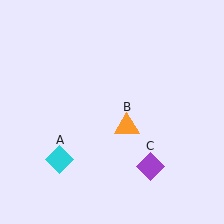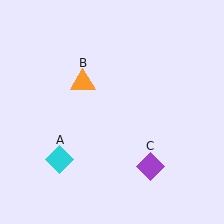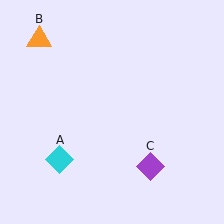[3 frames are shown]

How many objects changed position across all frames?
1 object changed position: orange triangle (object B).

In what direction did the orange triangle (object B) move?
The orange triangle (object B) moved up and to the left.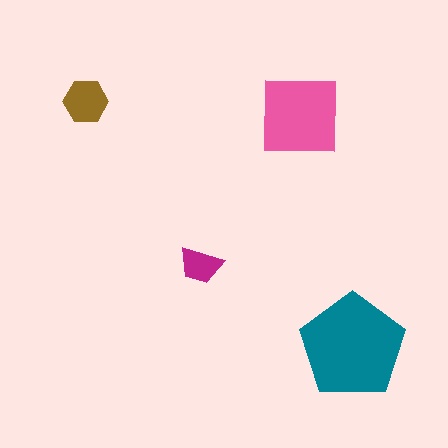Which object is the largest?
The teal pentagon.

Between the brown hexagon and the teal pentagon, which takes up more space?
The teal pentagon.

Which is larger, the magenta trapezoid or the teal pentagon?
The teal pentagon.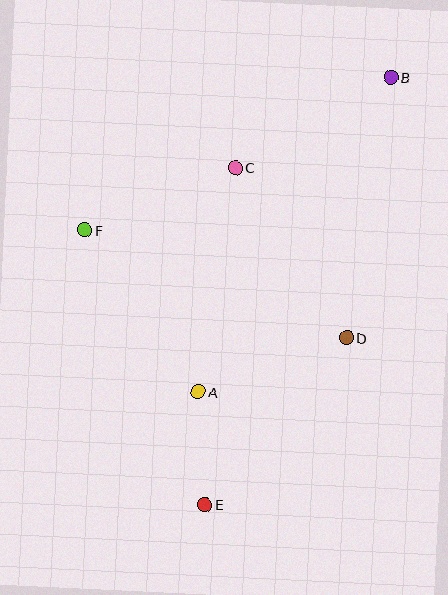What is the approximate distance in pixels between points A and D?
The distance between A and D is approximately 158 pixels.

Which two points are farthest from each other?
Points B and E are farthest from each other.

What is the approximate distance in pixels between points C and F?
The distance between C and F is approximately 163 pixels.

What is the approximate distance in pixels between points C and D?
The distance between C and D is approximately 203 pixels.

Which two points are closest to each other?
Points A and E are closest to each other.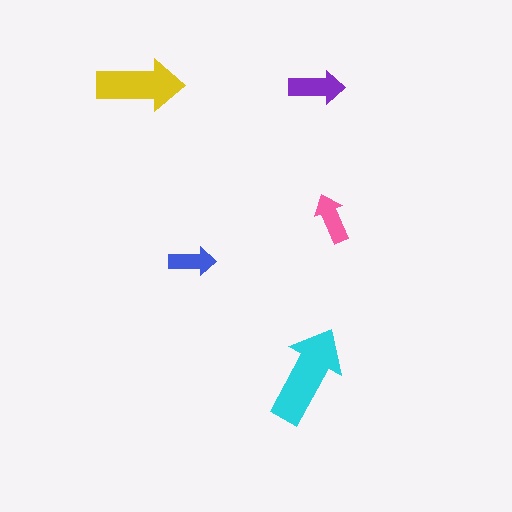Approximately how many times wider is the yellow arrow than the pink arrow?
About 1.5 times wider.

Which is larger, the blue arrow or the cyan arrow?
The cyan one.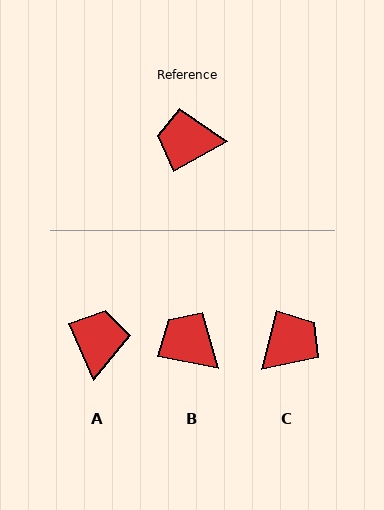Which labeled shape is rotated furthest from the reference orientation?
C, about 133 degrees away.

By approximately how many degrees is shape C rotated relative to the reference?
Approximately 133 degrees clockwise.